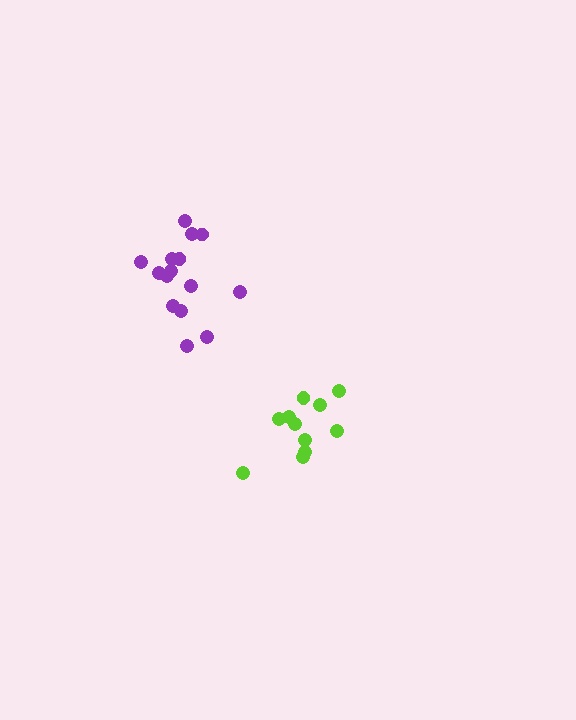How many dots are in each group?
Group 1: 15 dots, Group 2: 11 dots (26 total).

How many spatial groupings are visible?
There are 2 spatial groupings.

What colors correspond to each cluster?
The clusters are colored: purple, lime.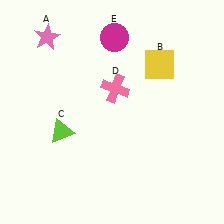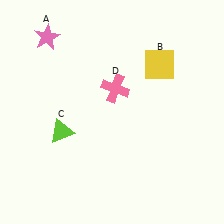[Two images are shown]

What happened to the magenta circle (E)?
The magenta circle (E) was removed in Image 2. It was in the top-right area of Image 1.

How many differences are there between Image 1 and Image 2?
There is 1 difference between the two images.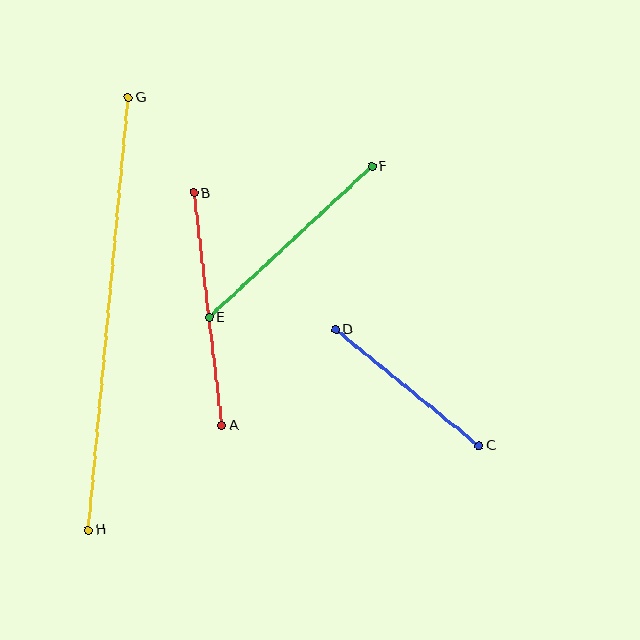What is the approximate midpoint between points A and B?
The midpoint is at approximately (208, 309) pixels.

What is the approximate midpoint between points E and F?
The midpoint is at approximately (291, 242) pixels.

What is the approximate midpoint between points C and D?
The midpoint is at approximately (408, 388) pixels.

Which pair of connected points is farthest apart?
Points G and H are farthest apart.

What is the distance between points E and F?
The distance is approximately 222 pixels.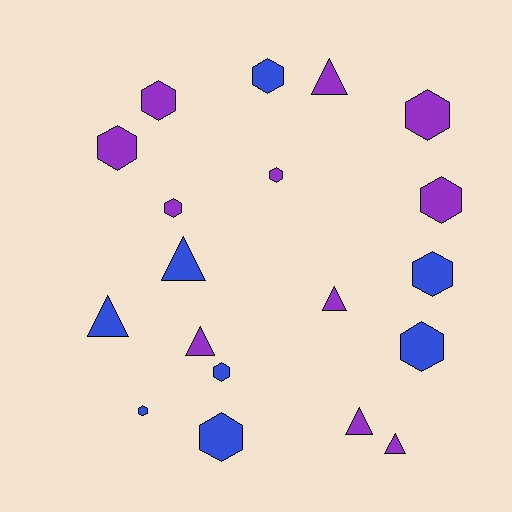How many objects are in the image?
There are 19 objects.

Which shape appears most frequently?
Hexagon, with 12 objects.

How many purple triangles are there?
There are 5 purple triangles.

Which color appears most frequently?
Purple, with 11 objects.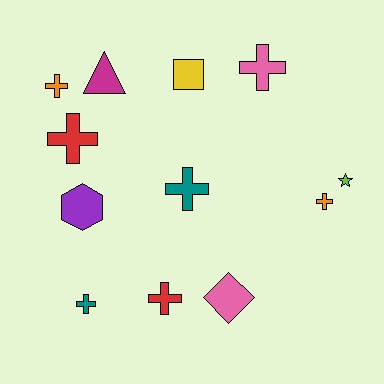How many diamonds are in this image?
There is 1 diamond.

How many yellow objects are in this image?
There is 1 yellow object.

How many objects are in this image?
There are 12 objects.